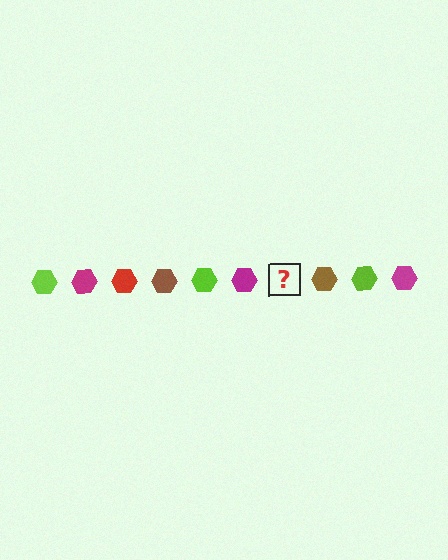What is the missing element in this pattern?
The missing element is a red hexagon.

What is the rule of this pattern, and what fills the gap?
The rule is that the pattern cycles through lime, magenta, red, brown hexagons. The gap should be filled with a red hexagon.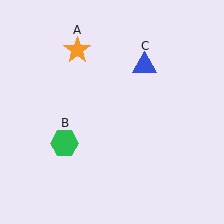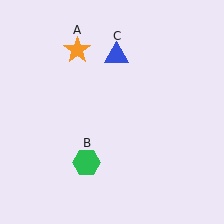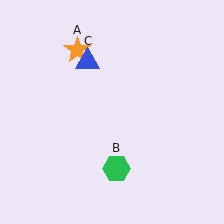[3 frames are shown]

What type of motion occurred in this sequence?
The green hexagon (object B), blue triangle (object C) rotated counterclockwise around the center of the scene.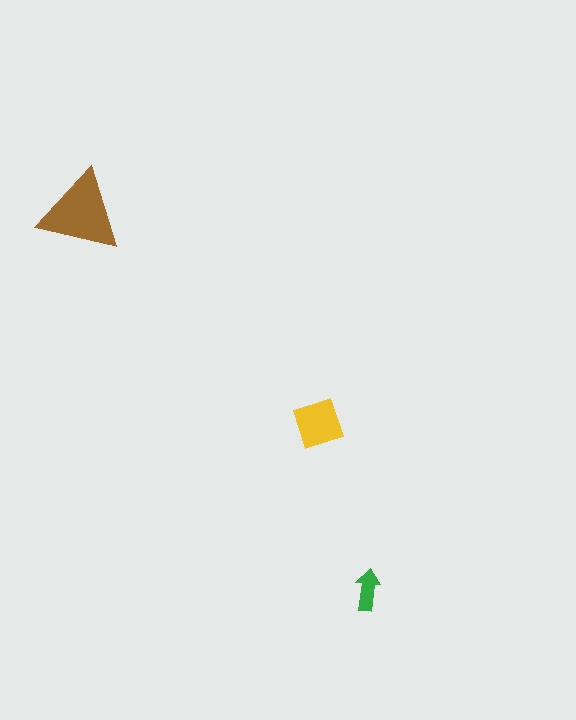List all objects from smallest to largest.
The green arrow, the yellow diamond, the brown triangle.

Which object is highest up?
The brown triangle is topmost.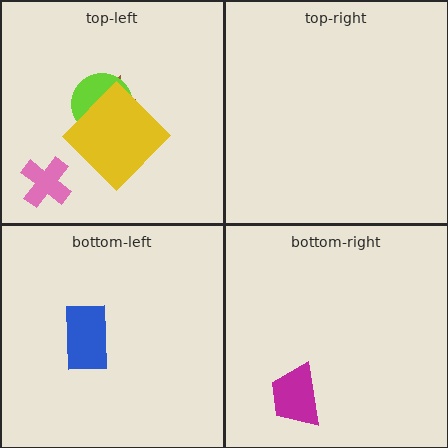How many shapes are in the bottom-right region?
1.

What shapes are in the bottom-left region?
The blue rectangle.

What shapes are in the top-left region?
The pink cross, the brown star, the lime circle, the yellow diamond.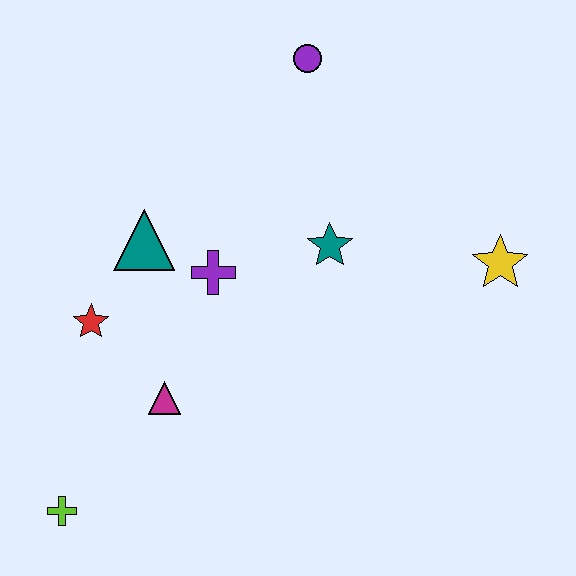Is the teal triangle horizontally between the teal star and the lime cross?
Yes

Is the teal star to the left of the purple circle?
No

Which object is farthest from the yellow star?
The lime cross is farthest from the yellow star.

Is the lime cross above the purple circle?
No